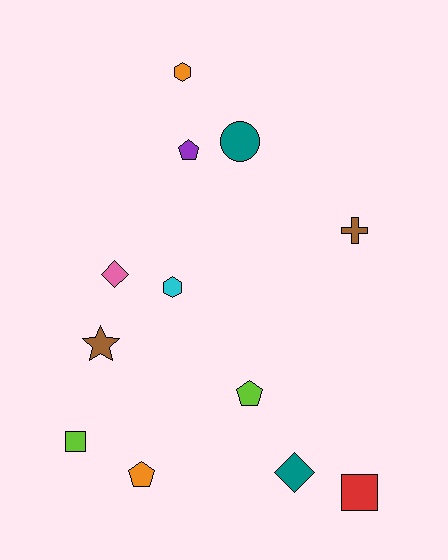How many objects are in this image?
There are 12 objects.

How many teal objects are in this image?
There are 2 teal objects.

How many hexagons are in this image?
There are 2 hexagons.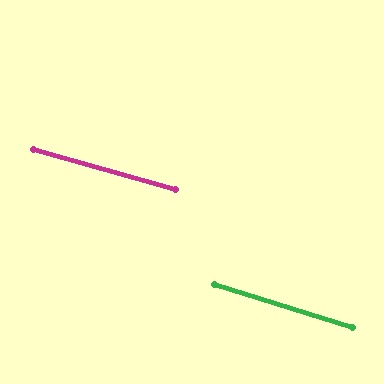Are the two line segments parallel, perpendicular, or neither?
Parallel — their directions differ by only 1.6°.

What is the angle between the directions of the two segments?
Approximately 2 degrees.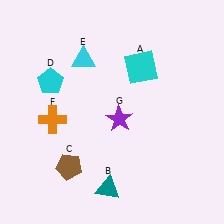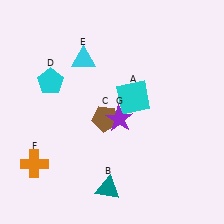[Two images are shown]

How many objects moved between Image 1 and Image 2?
3 objects moved between the two images.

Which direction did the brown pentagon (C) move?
The brown pentagon (C) moved up.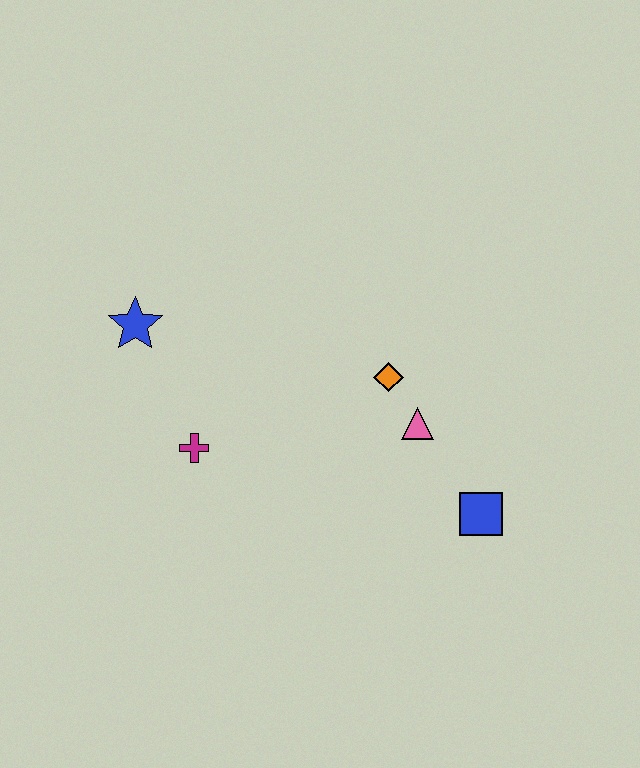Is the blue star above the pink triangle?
Yes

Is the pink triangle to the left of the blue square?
Yes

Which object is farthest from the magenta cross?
The blue square is farthest from the magenta cross.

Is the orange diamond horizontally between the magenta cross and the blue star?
No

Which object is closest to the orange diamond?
The pink triangle is closest to the orange diamond.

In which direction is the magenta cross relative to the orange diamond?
The magenta cross is to the left of the orange diamond.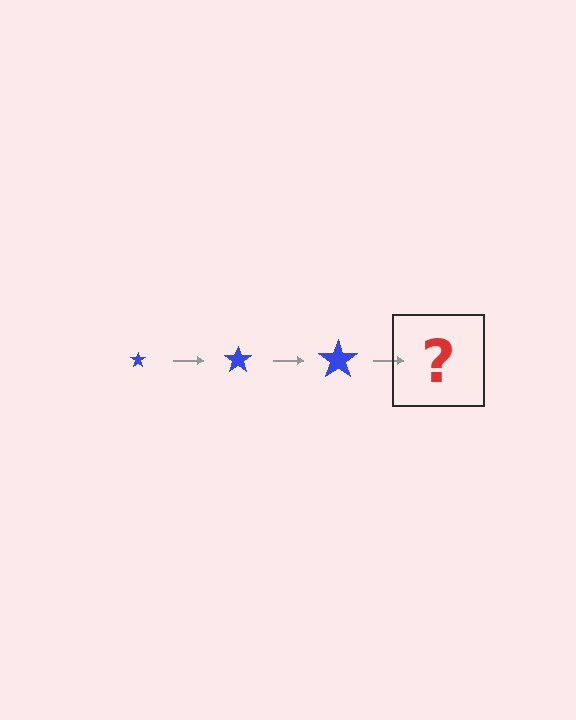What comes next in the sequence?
The next element should be a blue star, larger than the previous one.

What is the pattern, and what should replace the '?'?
The pattern is that the star gets progressively larger each step. The '?' should be a blue star, larger than the previous one.